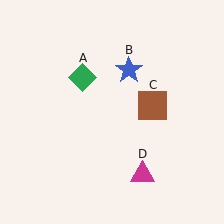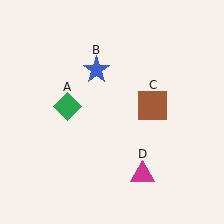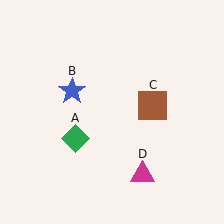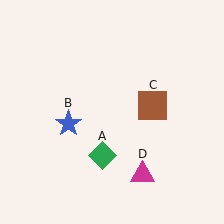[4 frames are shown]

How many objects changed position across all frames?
2 objects changed position: green diamond (object A), blue star (object B).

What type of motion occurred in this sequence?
The green diamond (object A), blue star (object B) rotated counterclockwise around the center of the scene.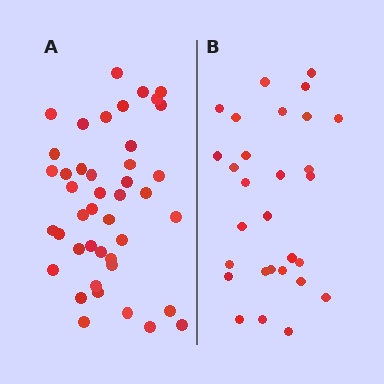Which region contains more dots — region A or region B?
Region A (the left region) has more dots.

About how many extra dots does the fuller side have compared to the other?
Region A has approximately 15 more dots than region B.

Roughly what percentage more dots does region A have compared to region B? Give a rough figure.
About 50% more.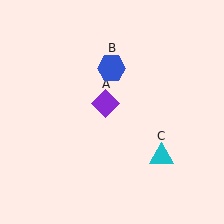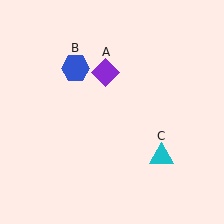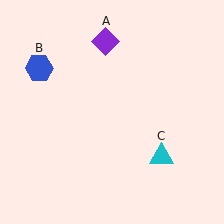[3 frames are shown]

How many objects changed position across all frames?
2 objects changed position: purple diamond (object A), blue hexagon (object B).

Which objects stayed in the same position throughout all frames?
Cyan triangle (object C) remained stationary.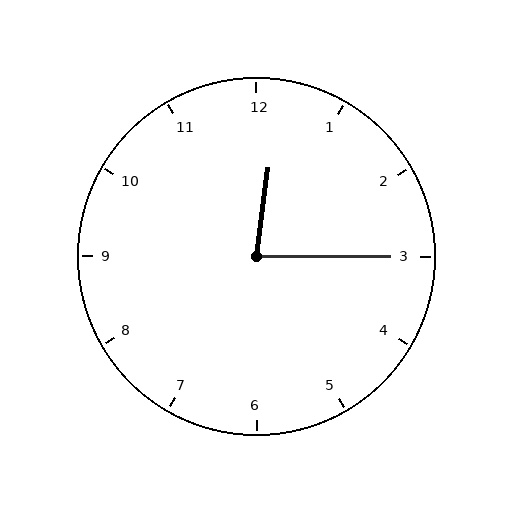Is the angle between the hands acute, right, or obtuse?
It is acute.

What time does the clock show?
12:15.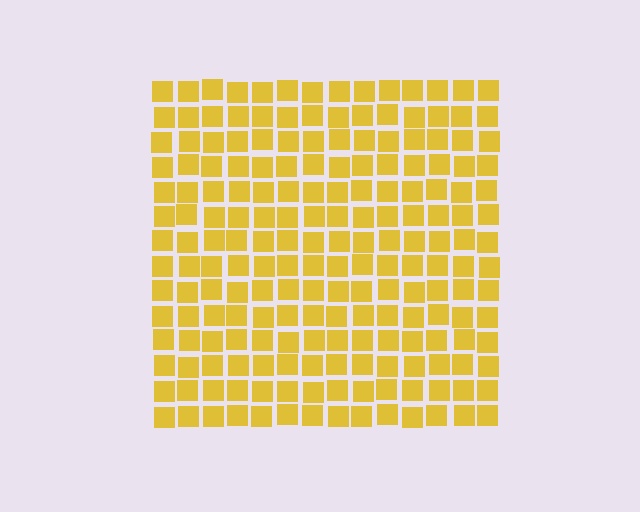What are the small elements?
The small elements are squares.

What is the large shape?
The large shape is a square.